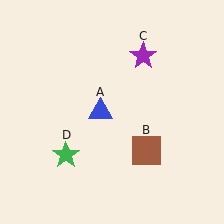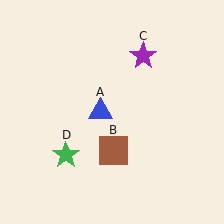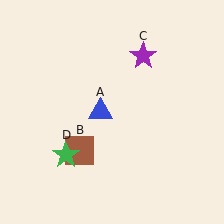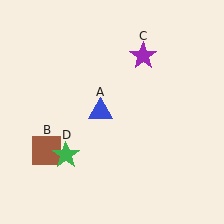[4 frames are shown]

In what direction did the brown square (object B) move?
The brown square (object B) moved left.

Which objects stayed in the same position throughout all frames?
Blue triangle (object A) and purple star (object C) and green star (object D) remained stationary.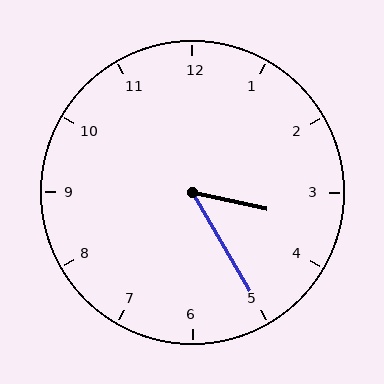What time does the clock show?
3:25.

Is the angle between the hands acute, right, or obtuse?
It is acute.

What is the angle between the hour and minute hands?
Approximately 48 degrees.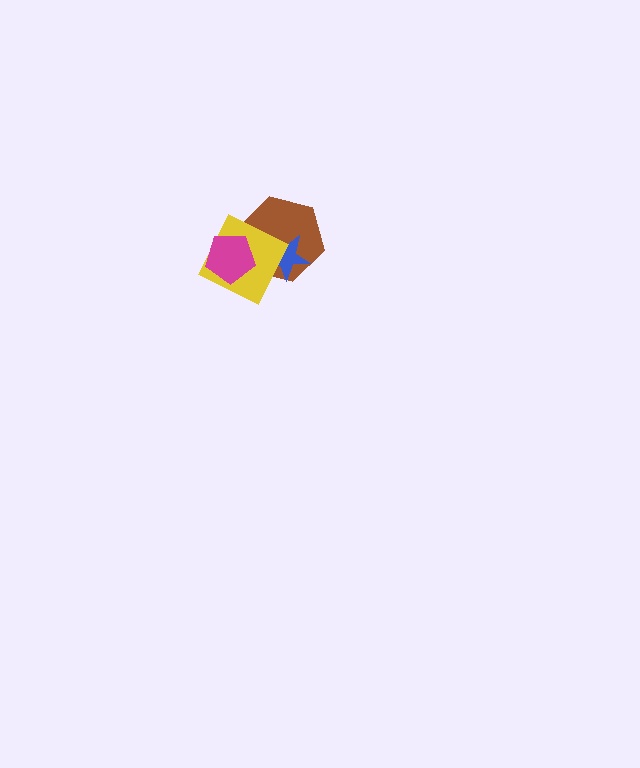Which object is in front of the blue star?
The yellow diamond is in front of the blue star.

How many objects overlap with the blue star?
2 objects overlap with the blue star.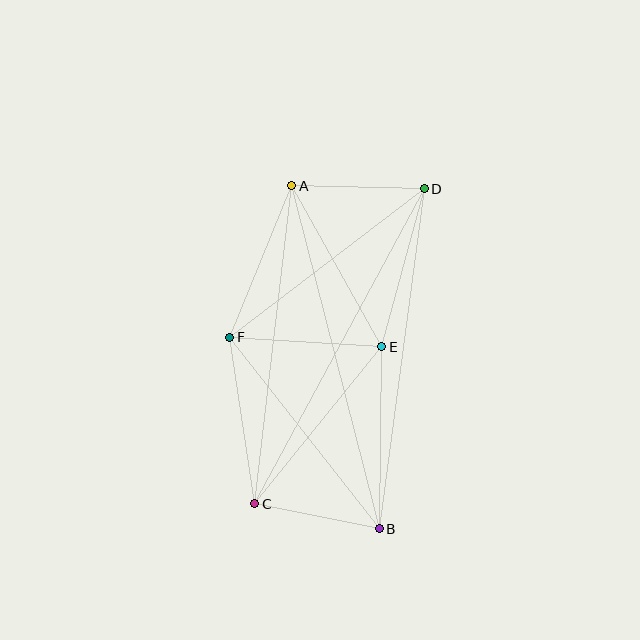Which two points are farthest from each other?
Points C and D are farthest from each other.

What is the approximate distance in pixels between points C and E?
The distance between C and E is approximately 202 pixels.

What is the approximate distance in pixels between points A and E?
The distance between A and E is approximately 184 pixels.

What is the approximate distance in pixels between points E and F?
The distance between E and F is approximately 152 pixels.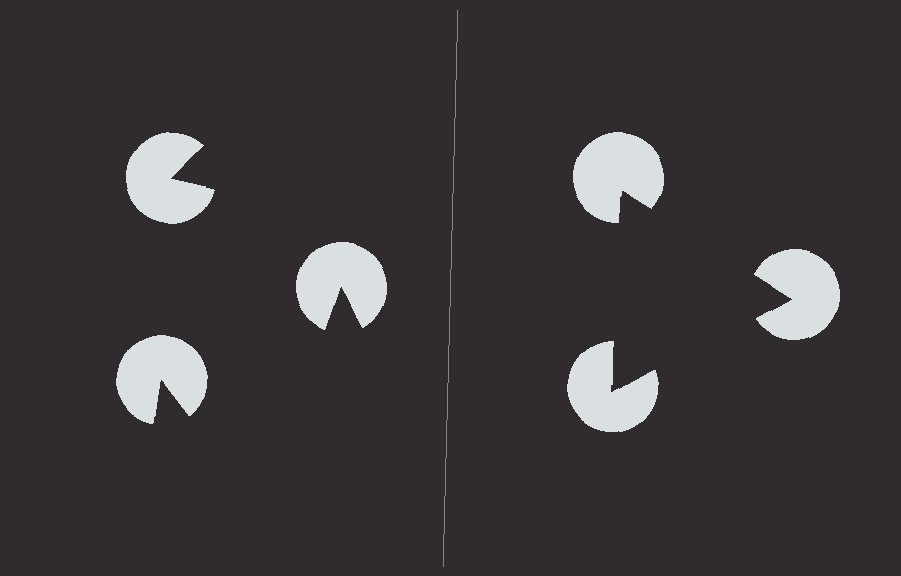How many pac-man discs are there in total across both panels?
6 — 3 on each side.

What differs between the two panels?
The pac-man discs are positioned identically on both sides; only the wedge orientations differ. On the right they align to a triangle; on the left they are misaligned.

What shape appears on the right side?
An illusory triangle.